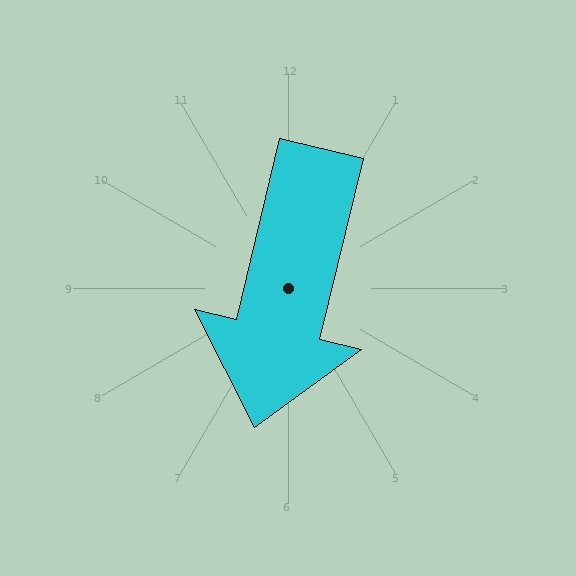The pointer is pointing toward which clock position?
Roughly 6 o'clock.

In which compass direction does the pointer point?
South.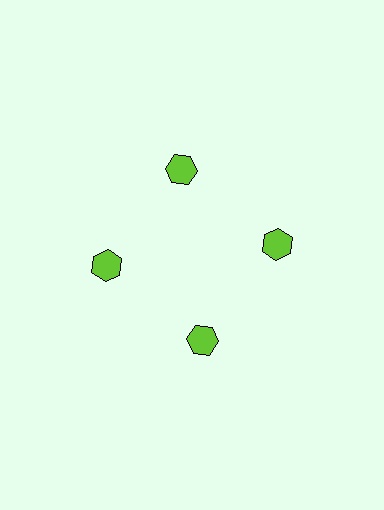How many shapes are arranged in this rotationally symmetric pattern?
There are 4 shapes, arranged in 4 groups of 1.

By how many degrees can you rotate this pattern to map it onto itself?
The pattern maps onto itself every 90 degrees of rotation.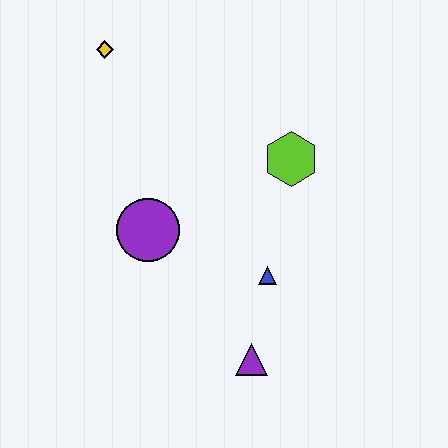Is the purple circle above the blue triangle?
Yes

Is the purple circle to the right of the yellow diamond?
Yes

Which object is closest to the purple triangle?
The blue triangle is closest to the purple triangle.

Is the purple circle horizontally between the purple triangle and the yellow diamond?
Yes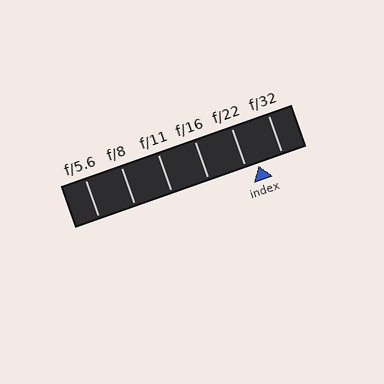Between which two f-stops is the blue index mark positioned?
The index mark is between f/22 and f/32.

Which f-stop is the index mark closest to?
The index mark is closest to f/22.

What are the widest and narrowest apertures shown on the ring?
The widest aperture shown is f/5.6 and the narrowest is f/32.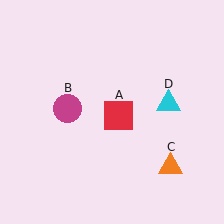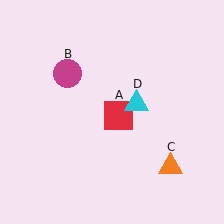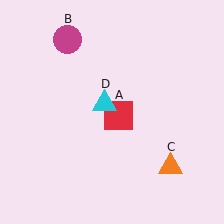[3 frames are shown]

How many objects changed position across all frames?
2 objects changed position: magenta circle (object B), cyan triangle (object D).